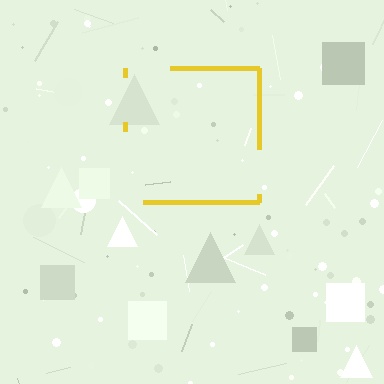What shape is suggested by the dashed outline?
The dashed outline suggests a square.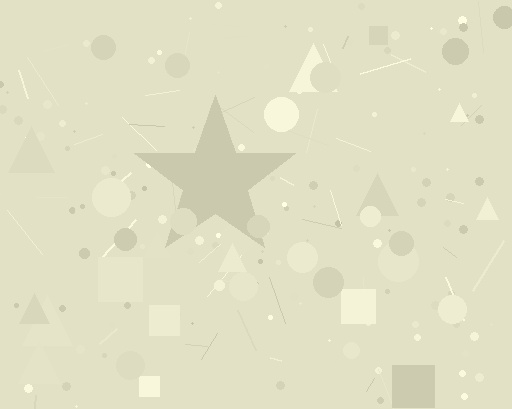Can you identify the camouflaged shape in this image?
The camouflaged shape is a star.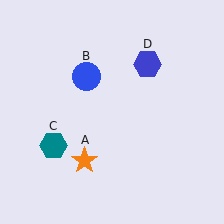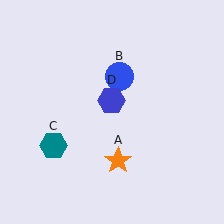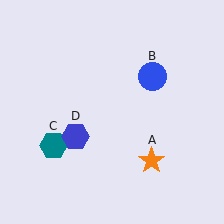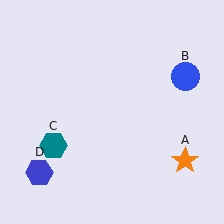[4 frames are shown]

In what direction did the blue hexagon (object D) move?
The blue hexagon (object D) moved down and to the left.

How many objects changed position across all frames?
3 objects changed position: orange star (object A), blue circle (object B), blue hexagon (object D).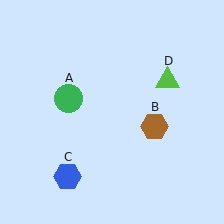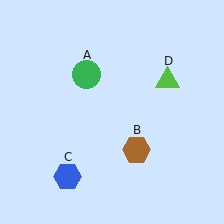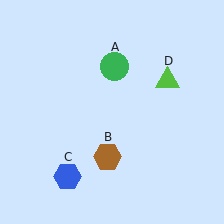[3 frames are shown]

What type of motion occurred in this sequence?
The green circle (object A), brown hexagon (object B) rotated clockwise around the center of the scene.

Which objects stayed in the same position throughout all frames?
Blue hexagon (object C) and lime triangle (object D) remained stationary.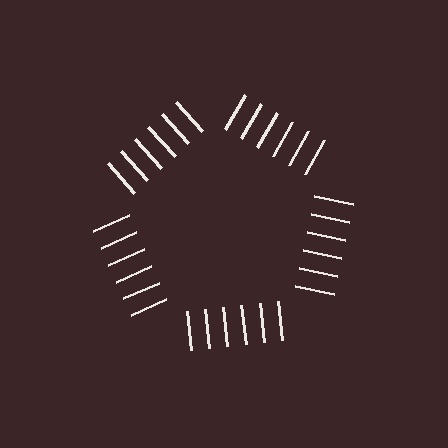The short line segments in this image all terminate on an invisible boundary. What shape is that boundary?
An illusory pentagon — the line segments terminate on its edges but no continuous stroke is drawn.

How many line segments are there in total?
30 — 6 along each of the 5 edges.